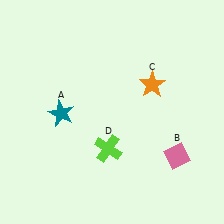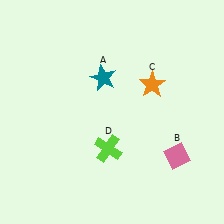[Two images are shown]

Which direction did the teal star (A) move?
The teal star (A) moved right.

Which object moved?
The teal star (A) moved right.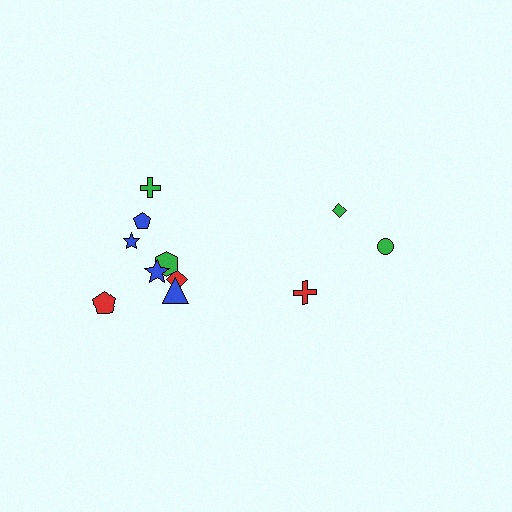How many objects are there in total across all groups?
There are 11 objects.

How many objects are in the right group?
There are 3 objects.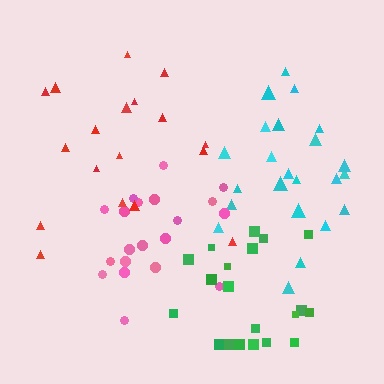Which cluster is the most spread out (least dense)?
Red.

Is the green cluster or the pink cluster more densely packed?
Pink.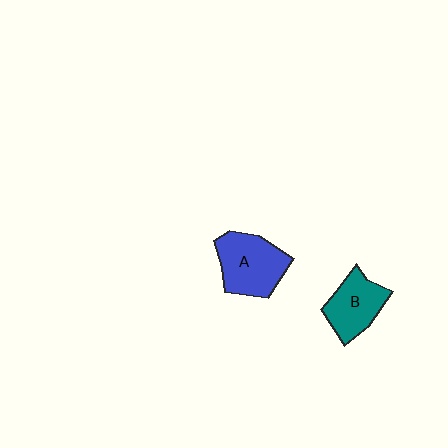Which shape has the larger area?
Shape A (blue).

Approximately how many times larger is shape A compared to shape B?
Approximately 1.2 times.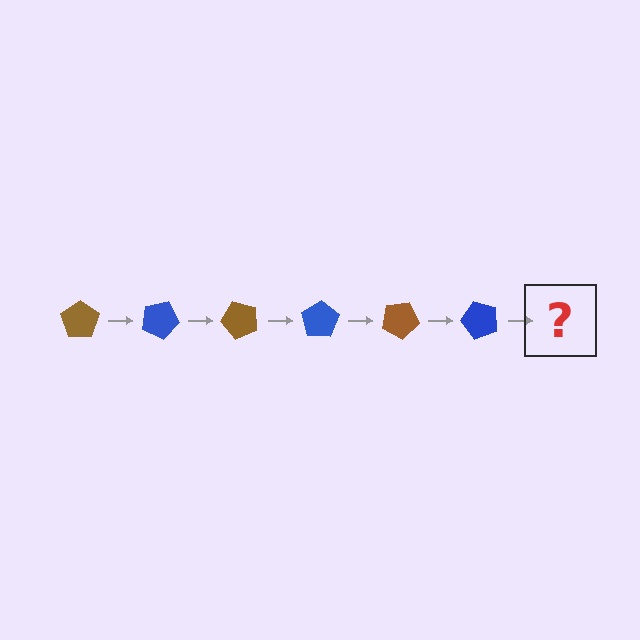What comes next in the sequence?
The next element should be a brown pentagon, rotated 150 degrees from the start.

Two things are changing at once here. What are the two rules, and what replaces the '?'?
The two rules are that it rotates 25 degrees each step and the color cycles through brown and blue. The '?' should be a brown pentagon, rotated 150 degrees from the start.